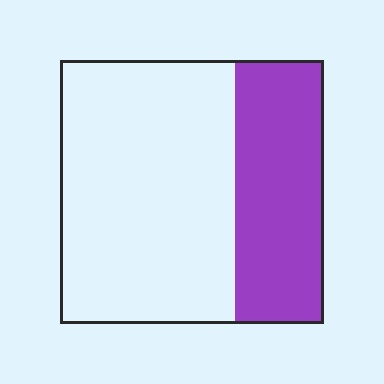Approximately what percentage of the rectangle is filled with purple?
Approximately 35%.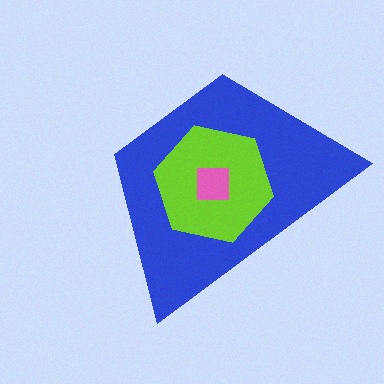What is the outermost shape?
The blue trapezoid.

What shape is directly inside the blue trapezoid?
The lime hexagon.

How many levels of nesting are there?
3.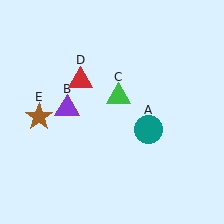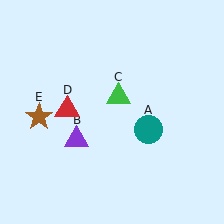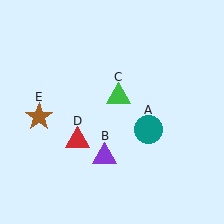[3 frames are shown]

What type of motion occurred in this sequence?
The purple triangle (object B), red triangle (object D) rotated counterclockwise around the center of the scene.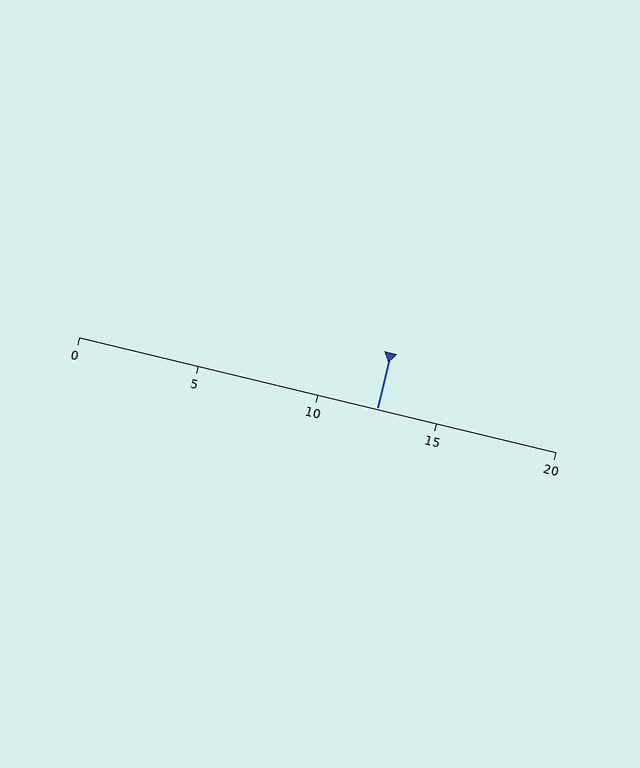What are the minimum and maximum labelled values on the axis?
The axis runs from 0 to 20.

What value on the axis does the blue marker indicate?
The marker indicates approximately 12.5.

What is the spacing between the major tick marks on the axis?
The major ticks are spaced 5 apart.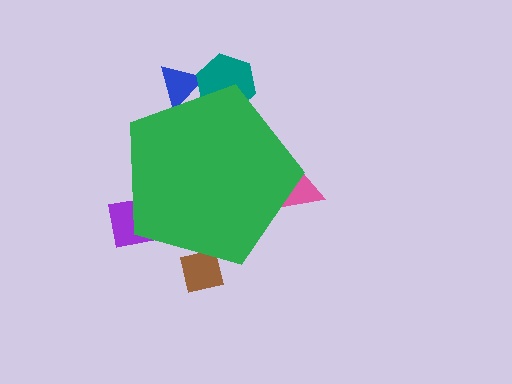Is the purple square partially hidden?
Yes, the purple square is partially hidden behind the green pentagon.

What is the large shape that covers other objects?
A green pentagon.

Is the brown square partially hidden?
Yes, the brown square is partially hidden behind the green pentagon.